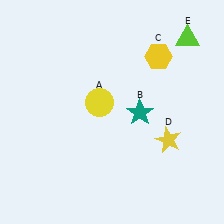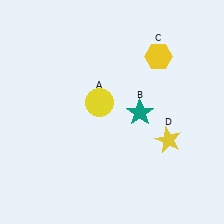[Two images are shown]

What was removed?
The lime triangle (E) was removed in Image 2.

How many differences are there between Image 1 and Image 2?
There is 1 difference between the two images.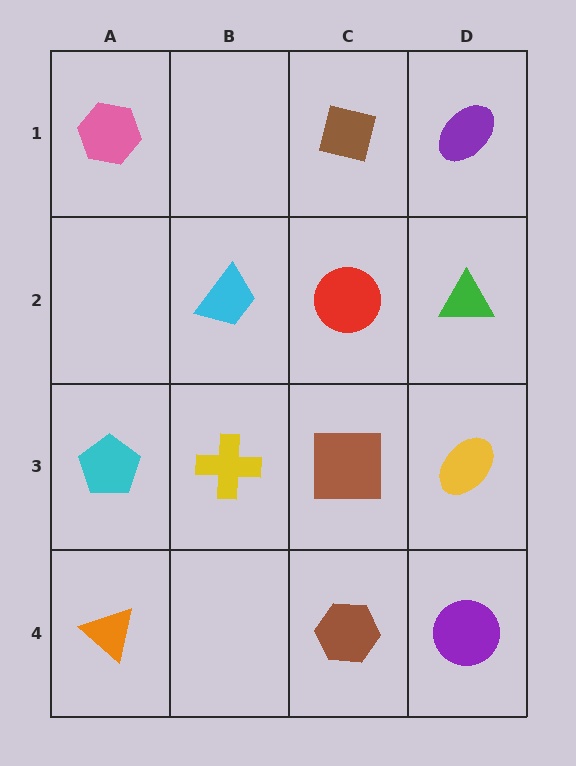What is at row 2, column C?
A red circle.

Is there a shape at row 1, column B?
No, that cell is empty.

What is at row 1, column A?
A pink hexagon.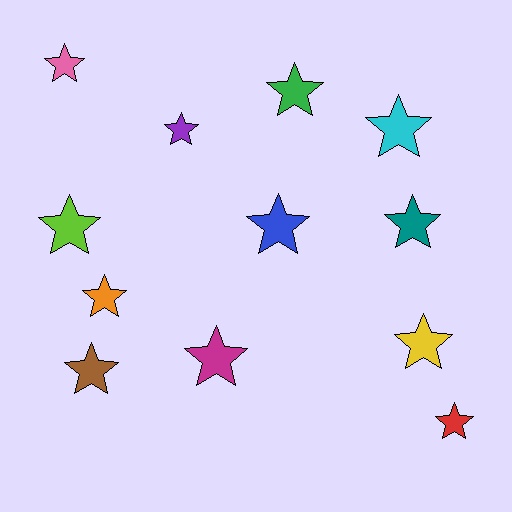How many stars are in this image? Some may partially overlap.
There are 12 stars.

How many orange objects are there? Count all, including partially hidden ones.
There is 1 orange object.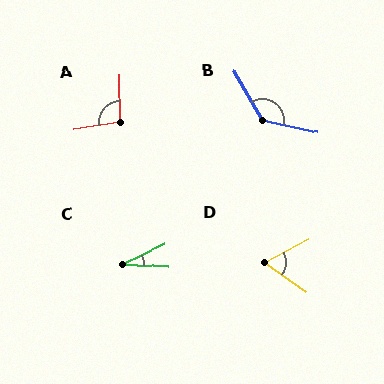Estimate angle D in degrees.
Approximately 63 degrees.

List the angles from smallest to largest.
C (30°), D (63°), A (98°), B (133°).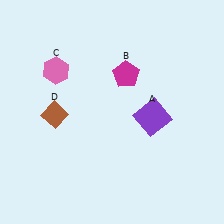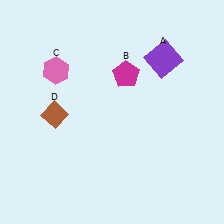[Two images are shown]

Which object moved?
The purple square (A) moved up.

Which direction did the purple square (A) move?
The purple square (A) moved up.